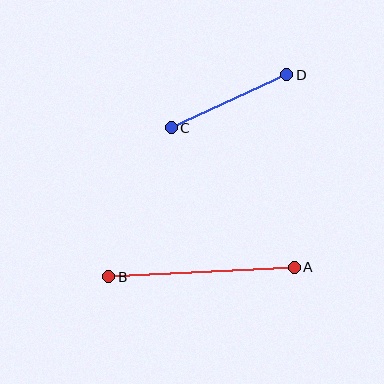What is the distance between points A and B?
The distance is approximately 186 pixels.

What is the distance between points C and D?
The distance is approximately 127 pixels.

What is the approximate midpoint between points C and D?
The midpoint is at approximately (229, 101) pixels.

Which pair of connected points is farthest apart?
Points A and B are farthest apart.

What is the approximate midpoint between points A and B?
The midpoint is at approximately (202, 272) pixels.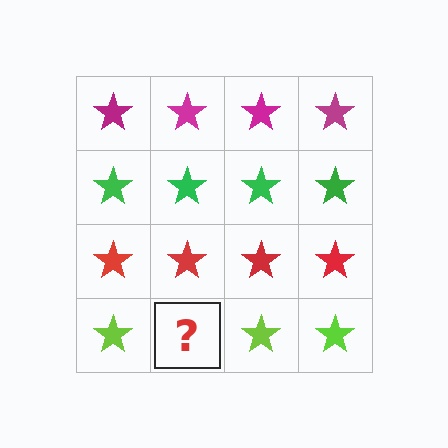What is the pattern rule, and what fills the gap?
The rule is that each row has a consistent color. The gap should be filled with a lime star.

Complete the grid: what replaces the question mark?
The question mark should be replaced with a lime star.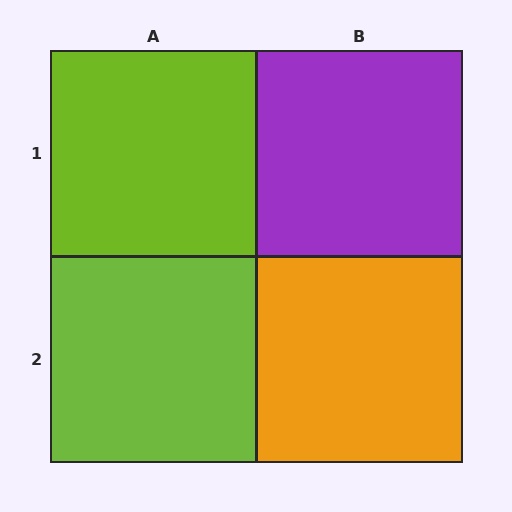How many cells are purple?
1 cell is purple.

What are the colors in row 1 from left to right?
Lime, purple.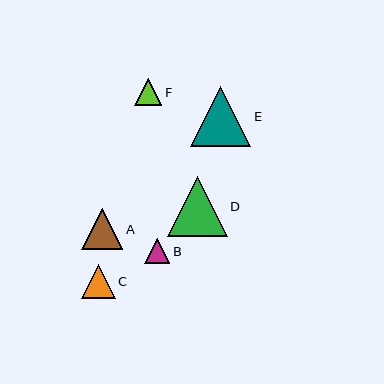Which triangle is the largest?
Triangle D is the largest with a size of approximately 60 pixels.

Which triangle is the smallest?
Triangle B is the smallest with a size of approximately 25 pixels.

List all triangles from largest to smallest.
From largest to smallest: D, E, A, C, F, B.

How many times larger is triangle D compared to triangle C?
Triangle D is approximately 1.8 times the size of triangle C.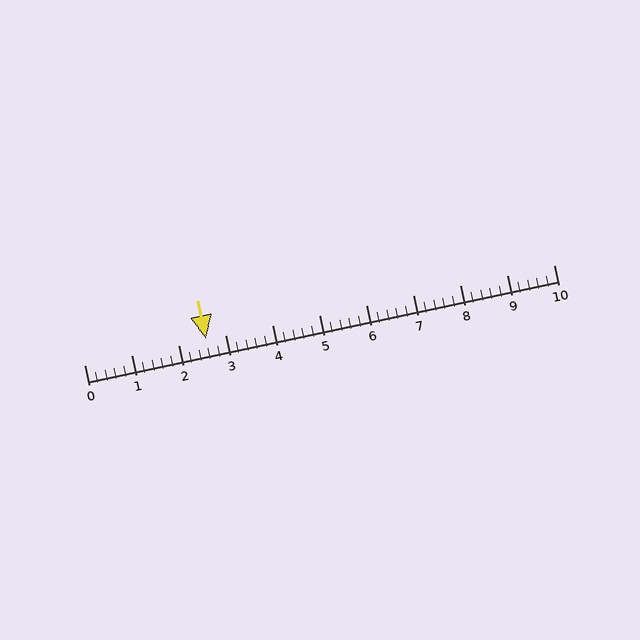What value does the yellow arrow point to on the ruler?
The yellow arrow points to approximately 2.6.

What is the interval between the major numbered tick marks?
The major tick marks are spaced 1 units apart.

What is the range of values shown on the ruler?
The ruler shows values from 0 to 10.